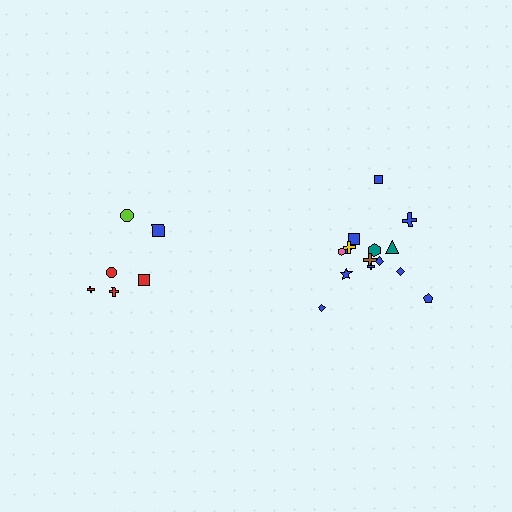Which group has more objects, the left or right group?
The right group.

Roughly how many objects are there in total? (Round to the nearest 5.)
Roughly 20 objects in total.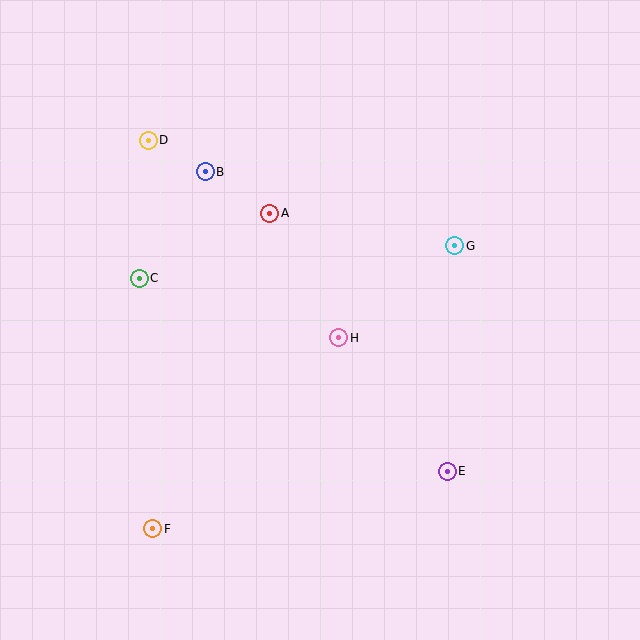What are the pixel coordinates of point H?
Point H is at (339, 338).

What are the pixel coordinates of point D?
Point D is at (148, 140).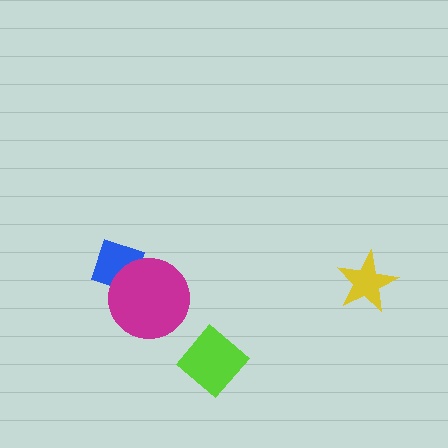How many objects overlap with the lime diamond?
0 objects overlap with the lime diamond.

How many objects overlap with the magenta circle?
1 object overlaps with the magenta circle.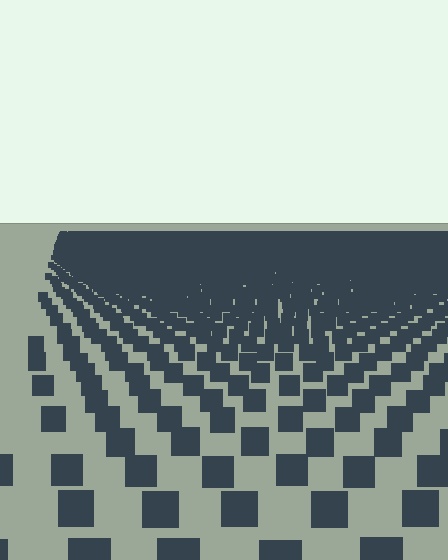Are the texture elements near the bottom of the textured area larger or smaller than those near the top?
Larger. Near the bottom, elements are closer to the viewer and appear at a bigger on-screen size.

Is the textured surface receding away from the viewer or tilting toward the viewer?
The surface is receding away from the viewer. Texture elements get smaller and denser toward the top.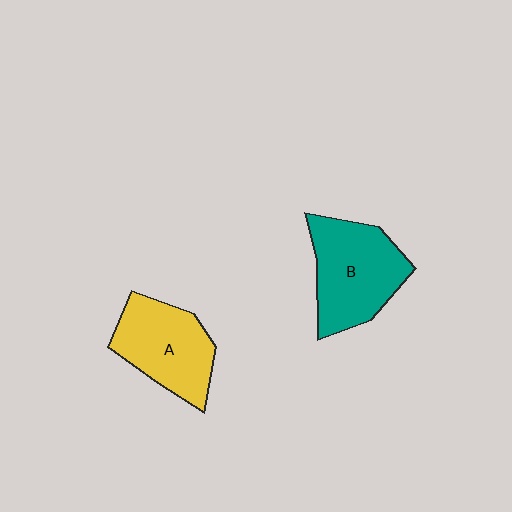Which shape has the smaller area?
Shape A (yellow).